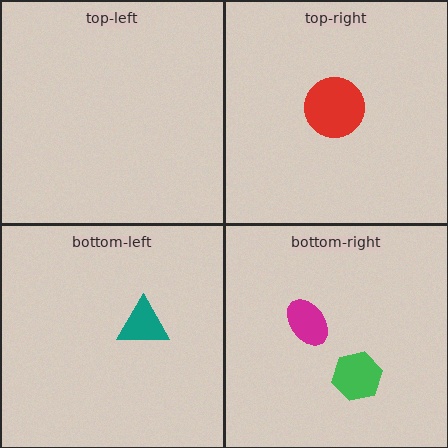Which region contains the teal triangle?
The bottom-left region.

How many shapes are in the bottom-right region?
2.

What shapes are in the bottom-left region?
The teal triangle.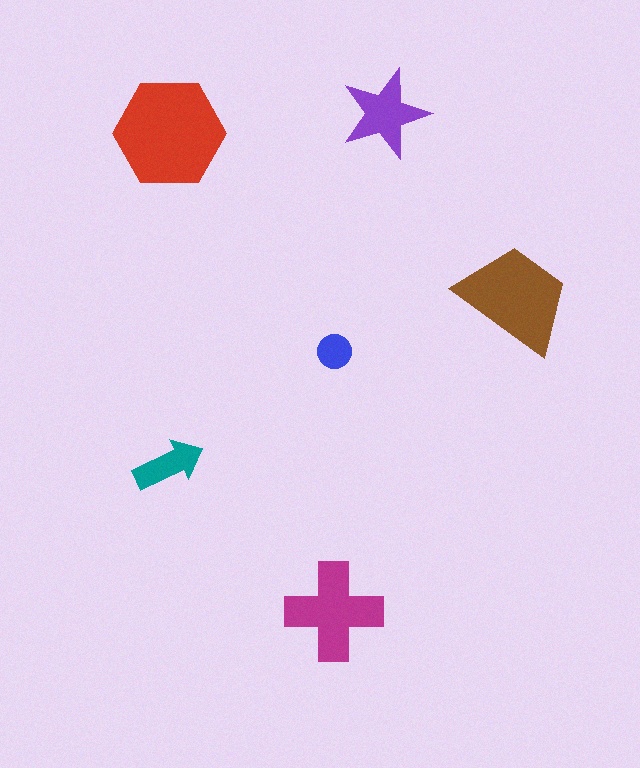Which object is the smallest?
The blue circle.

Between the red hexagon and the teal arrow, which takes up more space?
The red hexagon.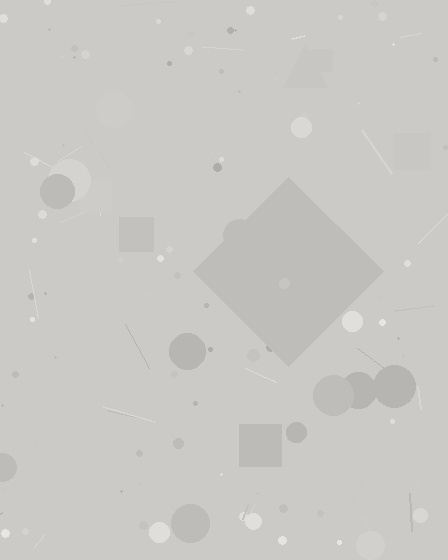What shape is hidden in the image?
A diamond is hidden in the image.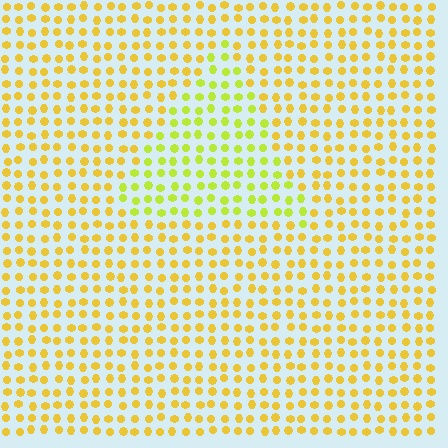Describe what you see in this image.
The image is filled with small yellow elements in a uniform arrangement. A triangle-shaped region is visible where the elements are tinted to a slightly different hue, forming a subtle color boundary.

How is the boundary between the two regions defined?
The boundary is defined purely by a slight shift in hue (about 29 degrees). Spacing, size, and orientation are identical on both sides.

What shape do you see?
I see a triangle.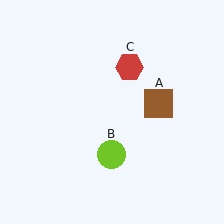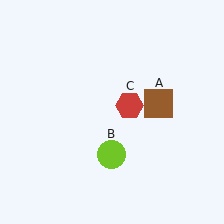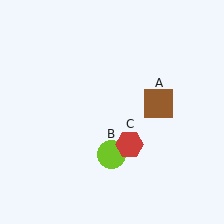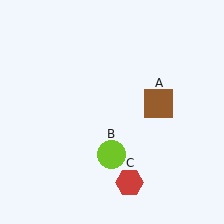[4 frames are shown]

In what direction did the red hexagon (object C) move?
The red hexagon (object C) moved down.